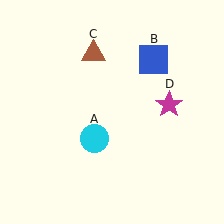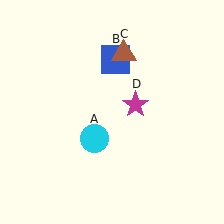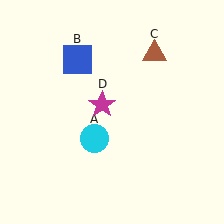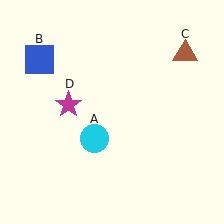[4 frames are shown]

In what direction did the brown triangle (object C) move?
The brown triangle (object C) moved right.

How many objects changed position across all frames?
3 objects changed position: blue square (object B), brown triangle (object C), magenta star (object D).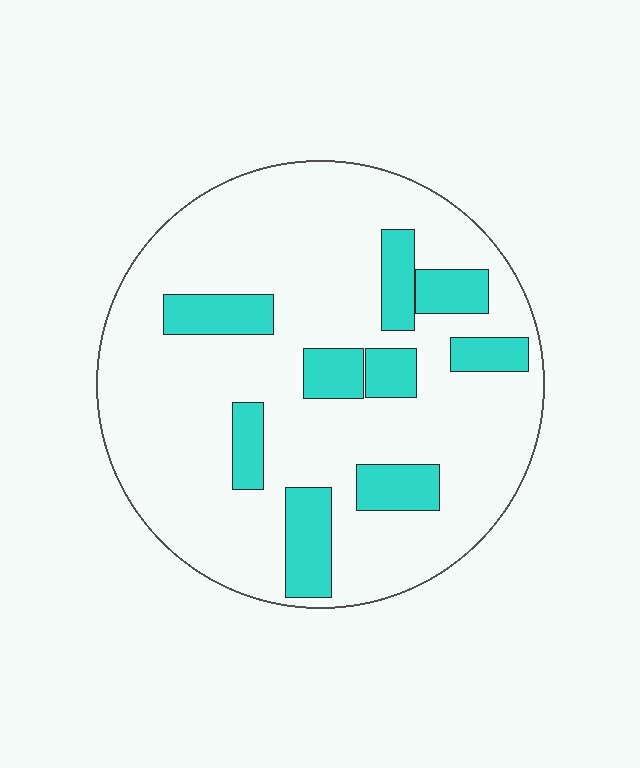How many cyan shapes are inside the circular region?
9.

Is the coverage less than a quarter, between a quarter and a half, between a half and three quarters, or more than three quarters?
Less than a quarter.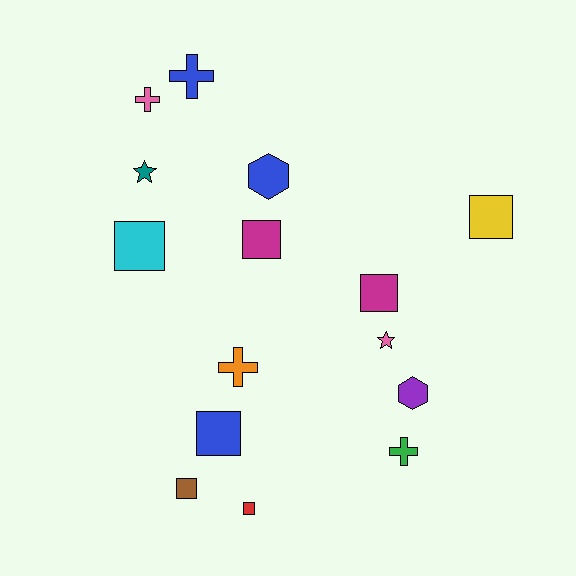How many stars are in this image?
There are 2 stars.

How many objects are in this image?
There are 15 objects.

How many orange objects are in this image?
There is 1 orange object.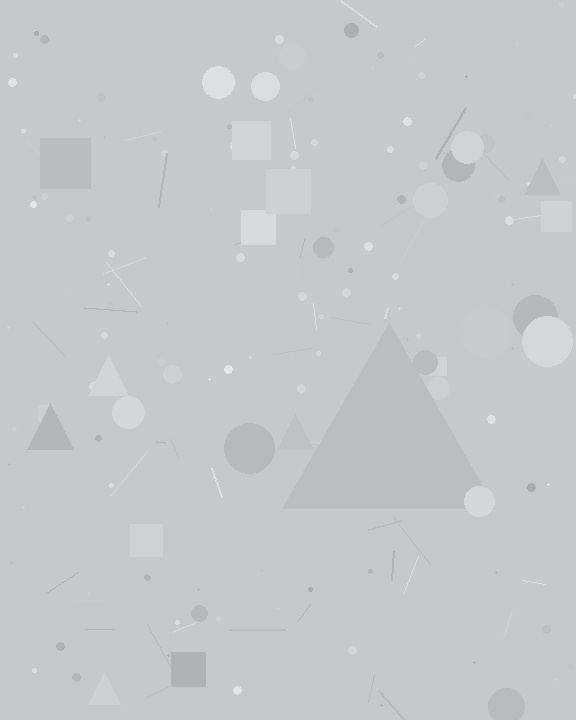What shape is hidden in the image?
A triangle is hidden in the image.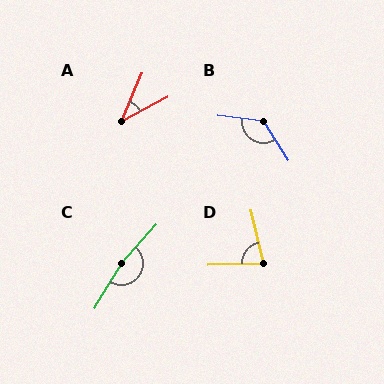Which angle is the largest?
C, at approximately 168 degrees.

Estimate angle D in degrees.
Approximately 78 degrees.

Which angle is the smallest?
A, at approximately 40 degrees.